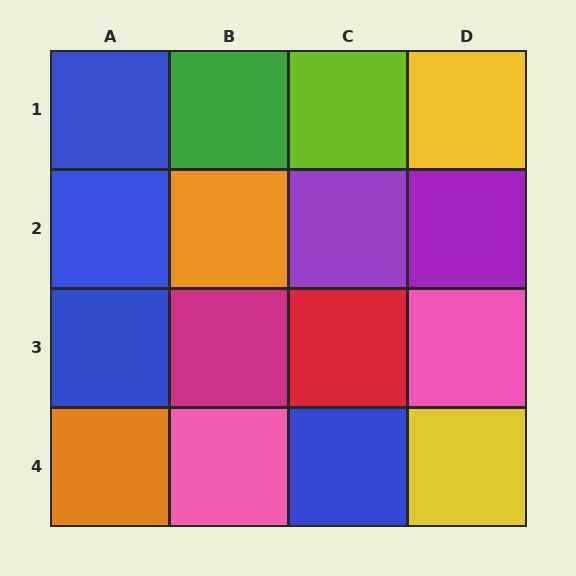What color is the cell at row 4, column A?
Orange.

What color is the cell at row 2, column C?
Purple.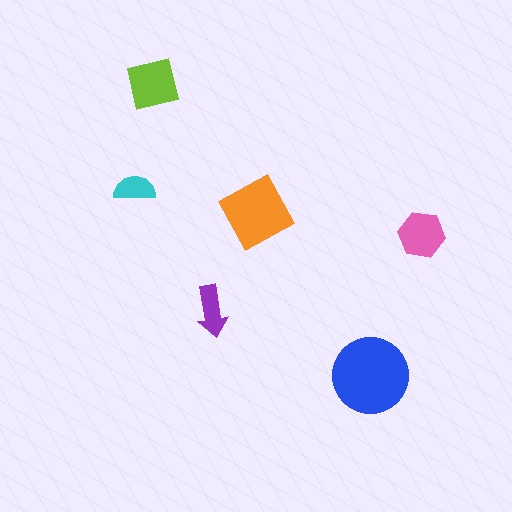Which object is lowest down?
The blue circle is bottommost.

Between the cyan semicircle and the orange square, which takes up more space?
The orange square.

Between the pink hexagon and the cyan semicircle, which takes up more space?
The pink hexagon.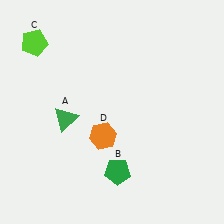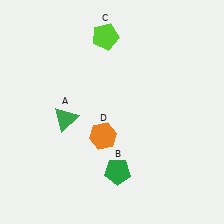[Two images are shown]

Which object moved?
The lime pentagon (C) moved right.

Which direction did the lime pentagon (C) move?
The lime pentagon (C) moved right.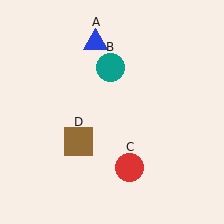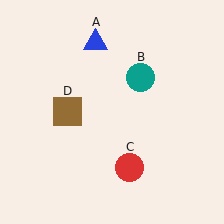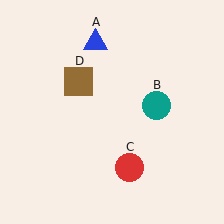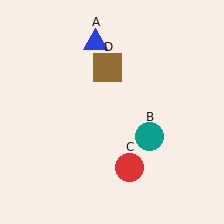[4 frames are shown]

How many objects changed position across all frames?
2 objects changed position: teal circle (object B), brown square (object D).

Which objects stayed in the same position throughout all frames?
Blue triangle (object A) and red circle (object C) remained stationary.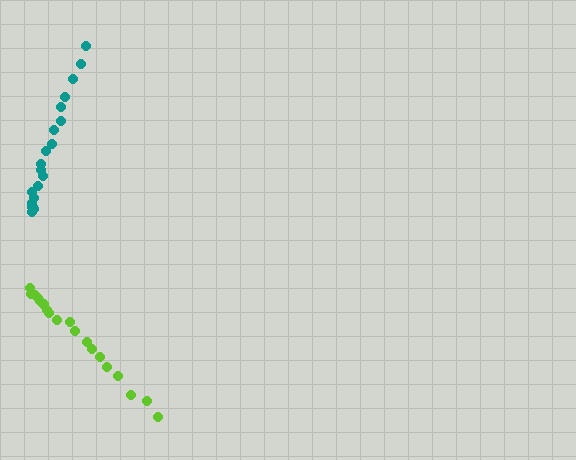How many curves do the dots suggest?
There are 2 distinct paths.